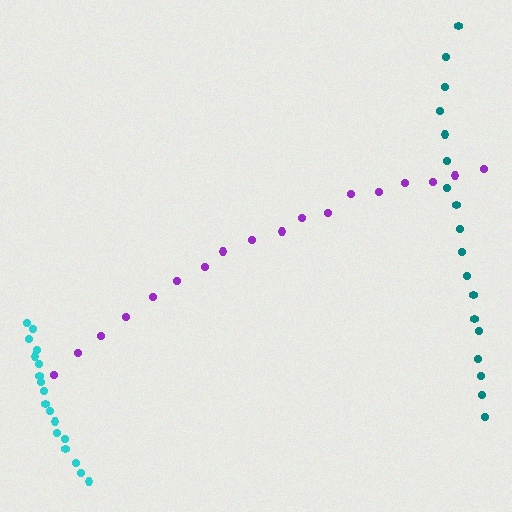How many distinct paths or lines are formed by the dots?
There are 3 distinct paths.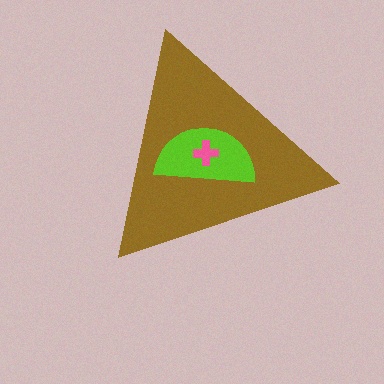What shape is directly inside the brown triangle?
The lime semicircle.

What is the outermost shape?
The brown triangle.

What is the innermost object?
The pink cross.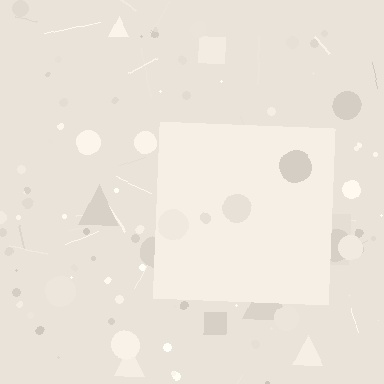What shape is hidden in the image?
A square is hidden in the image.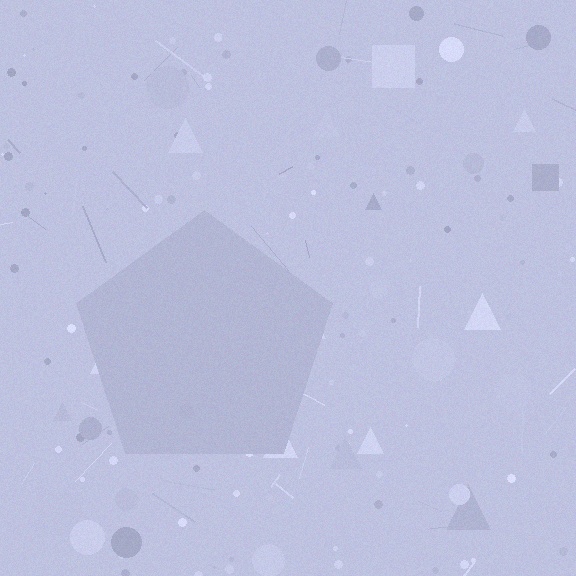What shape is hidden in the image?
A pentagon is hidden in the image.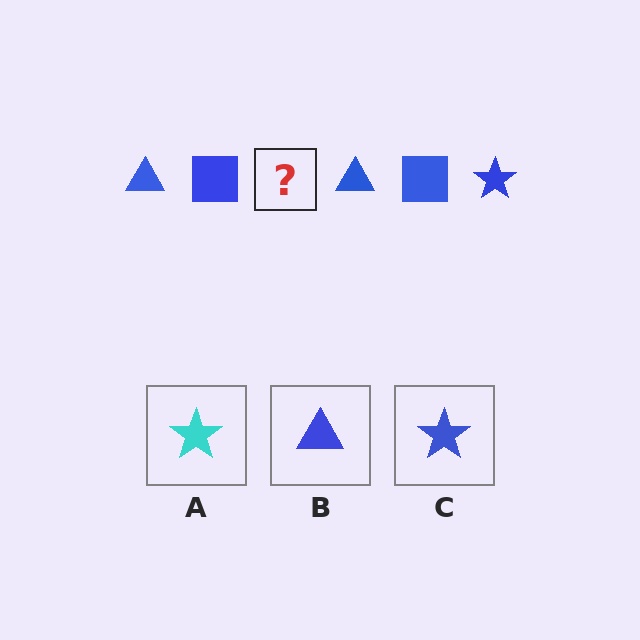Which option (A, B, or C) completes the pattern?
C.